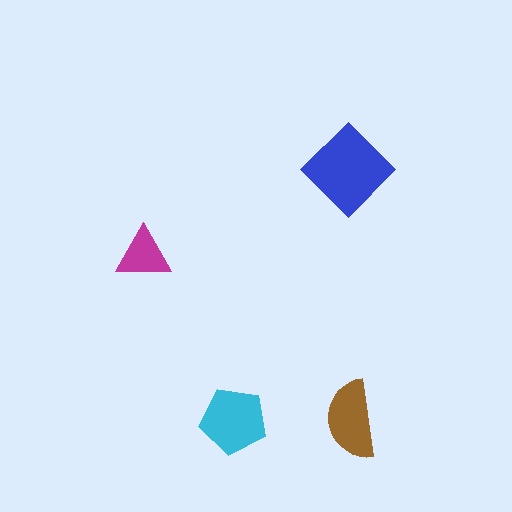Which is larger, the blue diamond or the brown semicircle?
The blue diamond.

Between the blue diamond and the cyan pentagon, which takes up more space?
The blue diamond.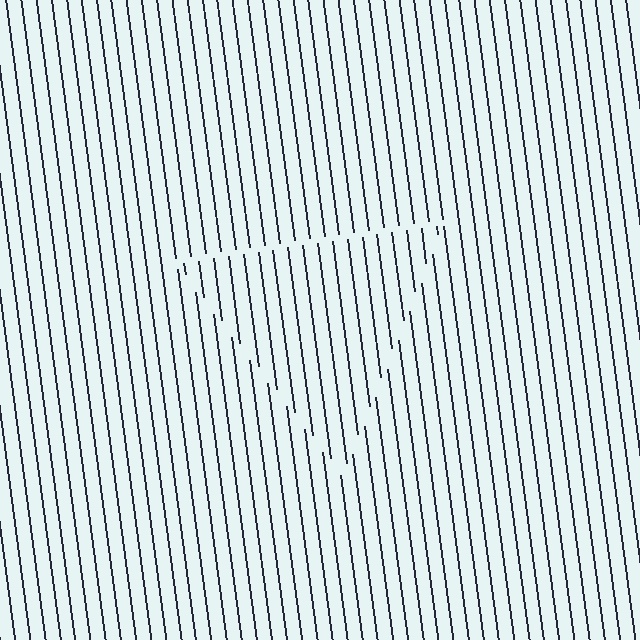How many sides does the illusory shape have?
3 sides — the line-ends trace a triangle.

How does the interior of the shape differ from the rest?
The interior of the shape contains the same grating, shifted by half a period — the contour is defined by the phase discontinuity where line-ends from the inner and outer gratings abut.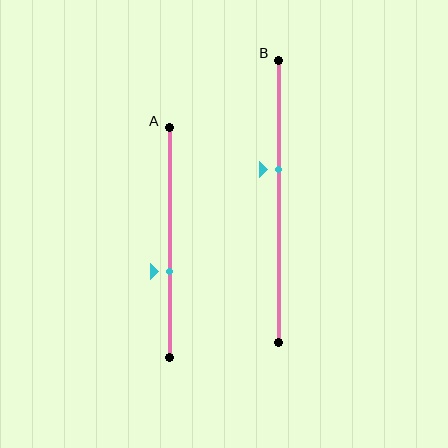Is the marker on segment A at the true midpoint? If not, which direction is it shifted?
No, the marker on segment A is shifted downward by about 12% of the segment length.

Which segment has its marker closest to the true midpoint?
Segment B has its marker closest to the true midpoint.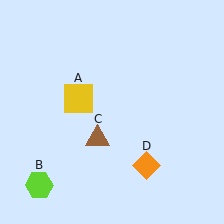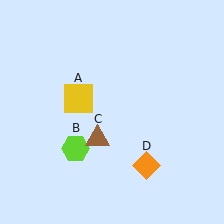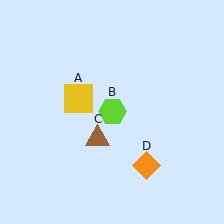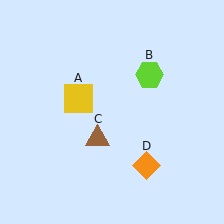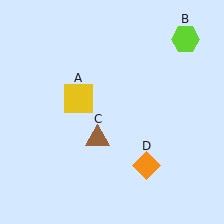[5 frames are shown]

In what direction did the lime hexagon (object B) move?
The lime hexagon (object B) moved up and to the right.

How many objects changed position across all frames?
1 object changed position: lime hexagon (object B).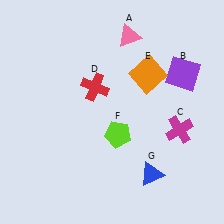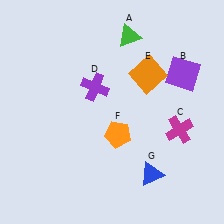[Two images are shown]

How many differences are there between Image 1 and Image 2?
There are 3 differences between the two images.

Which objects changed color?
A changed from pink to green. D changed from red to purple. F changed from lime to orange.